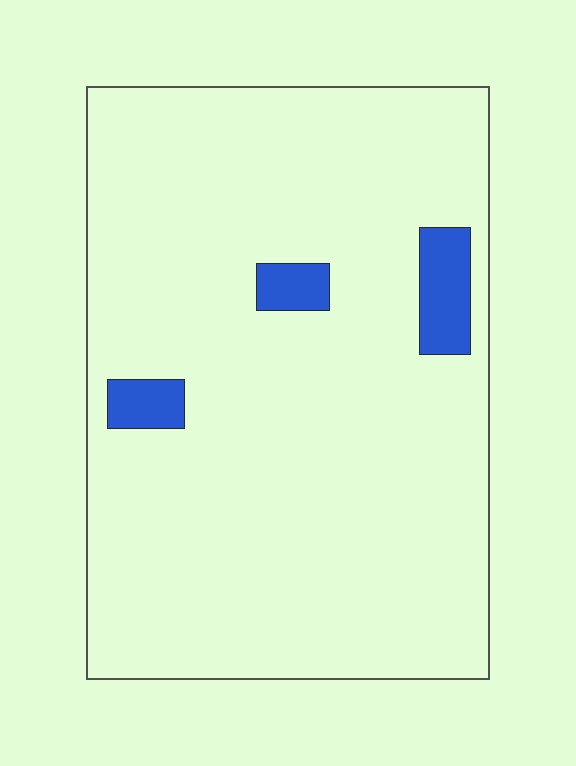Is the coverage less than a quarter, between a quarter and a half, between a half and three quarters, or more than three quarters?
Less than a quarter.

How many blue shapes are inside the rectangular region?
3.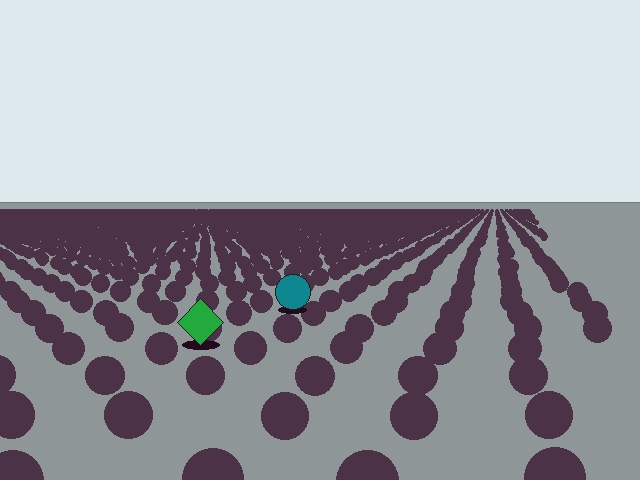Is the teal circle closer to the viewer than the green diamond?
No. The green diamond is closer — you can tell from the texture gradient: the ground texture is coarser near it.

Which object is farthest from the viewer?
The teal circle is farthest from the viewer. It appears smaller and the ground texture around it is denser.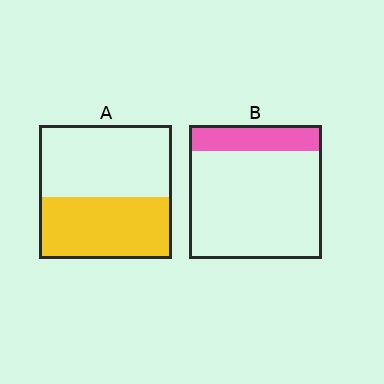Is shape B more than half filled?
No.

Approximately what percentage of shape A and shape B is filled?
A is approximately 45% and B is approximately 20%.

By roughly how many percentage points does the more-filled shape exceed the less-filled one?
By roughly 25 percentage points (A over B).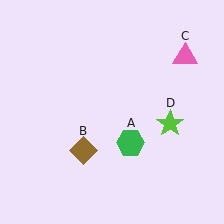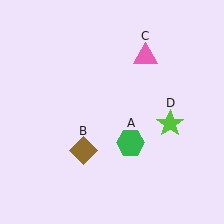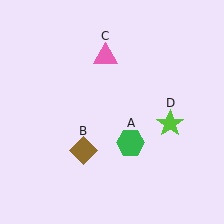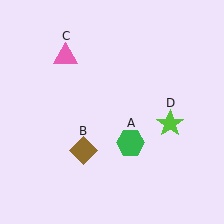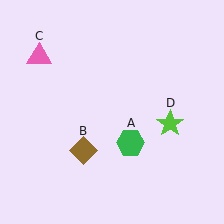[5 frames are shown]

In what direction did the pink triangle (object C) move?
The pink triangle (object C) moved left.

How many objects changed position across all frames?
1 object changed position: pink triangle (object C).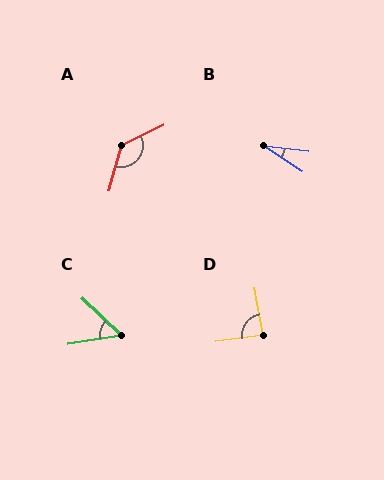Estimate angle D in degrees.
Approximately 88 degrees.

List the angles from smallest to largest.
B (26°), C (52°), D (88°), A (131°).